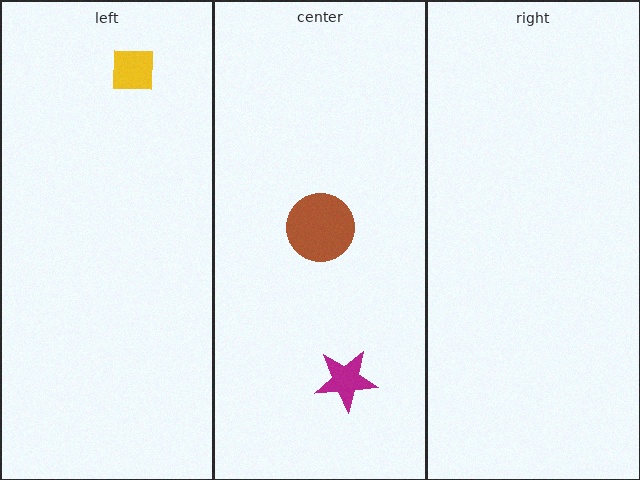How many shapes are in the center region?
2.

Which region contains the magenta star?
The center region.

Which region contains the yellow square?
The left region.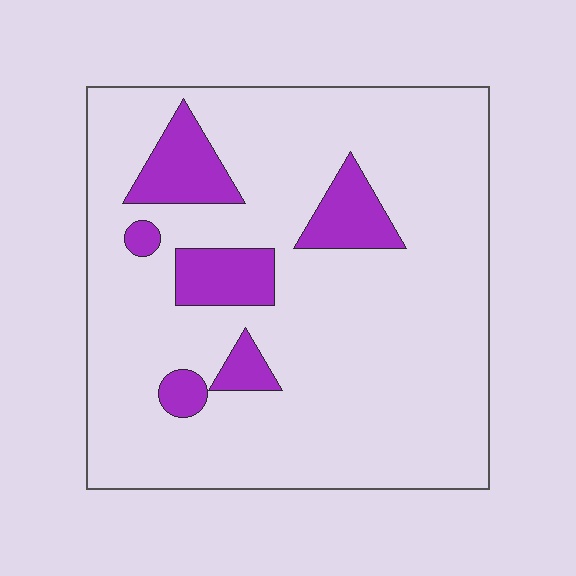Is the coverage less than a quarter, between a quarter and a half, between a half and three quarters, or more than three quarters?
Less than a quarter.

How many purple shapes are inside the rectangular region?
6.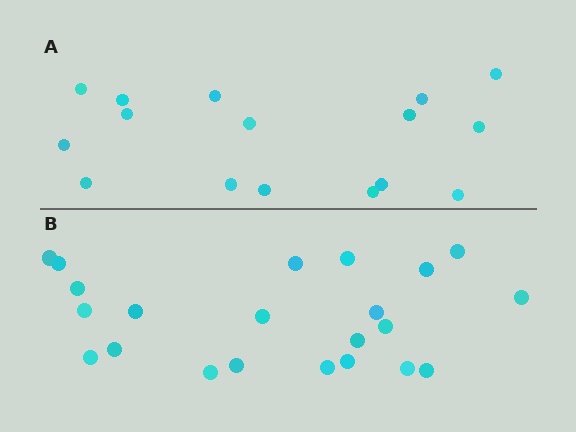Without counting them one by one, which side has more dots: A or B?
Region B (the bottom region) has more dots.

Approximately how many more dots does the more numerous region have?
Region B has about 6 more dots than region A.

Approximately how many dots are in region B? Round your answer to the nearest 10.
About 20 dots. (The exact count is 22, which rounds to 20.)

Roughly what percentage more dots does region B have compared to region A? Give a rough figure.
About 40% more.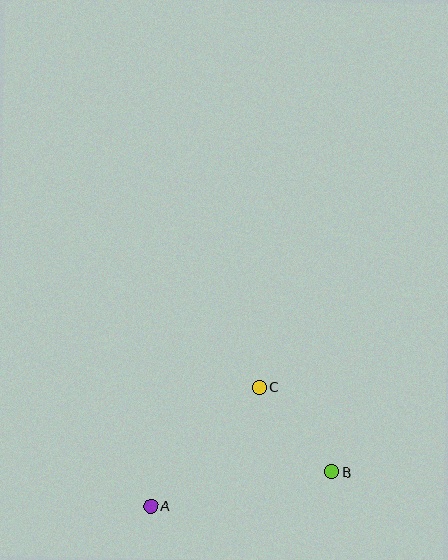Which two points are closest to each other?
Points B and C are closest to each other.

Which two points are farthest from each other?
Points A and B are farthest from each other.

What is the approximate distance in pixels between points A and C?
The distance between A and C is approximately 161 pixels.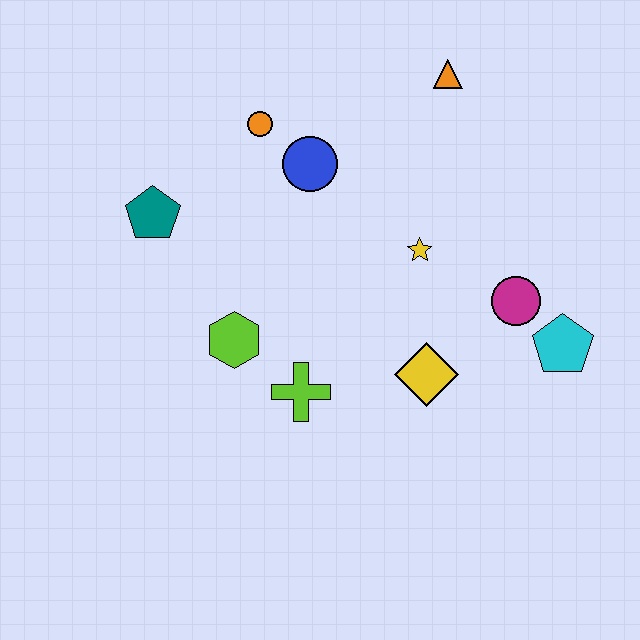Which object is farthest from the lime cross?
The orange triangle is farthest from the lime cross.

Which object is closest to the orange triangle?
The blue circle is closest to the orange triangle.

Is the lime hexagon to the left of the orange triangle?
Yes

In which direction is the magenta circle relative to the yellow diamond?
The magenta circle is to the right of the yellow diamond.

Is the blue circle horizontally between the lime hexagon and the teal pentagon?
No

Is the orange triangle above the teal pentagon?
Yes